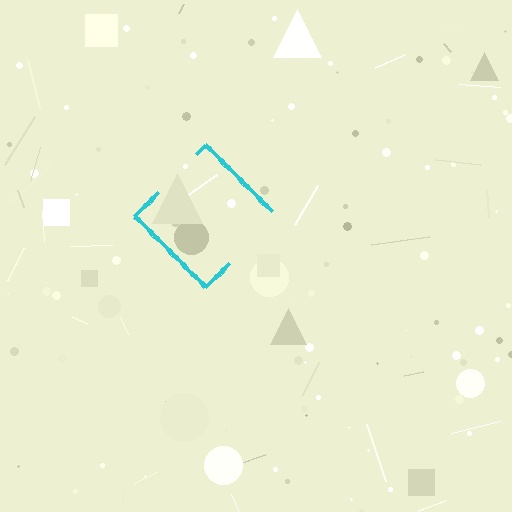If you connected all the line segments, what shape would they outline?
They would outline a diamond.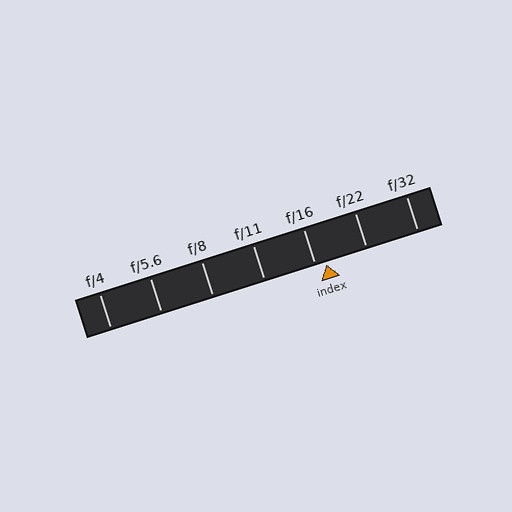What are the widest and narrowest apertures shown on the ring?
The widest aperture shown is f/4 and the narrowest is f/32.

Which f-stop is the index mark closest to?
The index mark is closest to f/16.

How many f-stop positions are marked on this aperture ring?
There are 7 f-stop positions marked.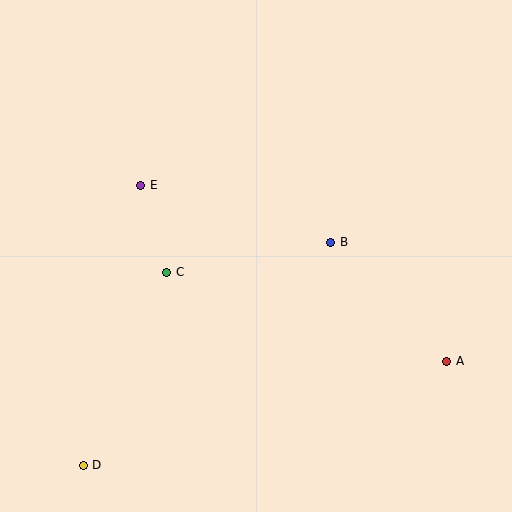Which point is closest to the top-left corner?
Point E is closest to the top-left corner.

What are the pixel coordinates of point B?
Point B is at (331, 242).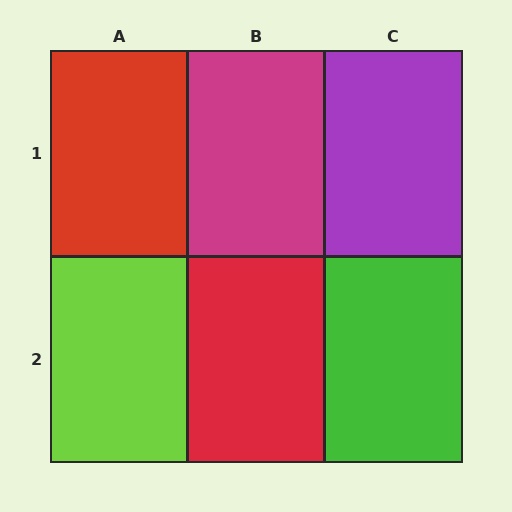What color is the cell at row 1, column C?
Purple.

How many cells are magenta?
1 cell is magenta.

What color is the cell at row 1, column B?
Magenta.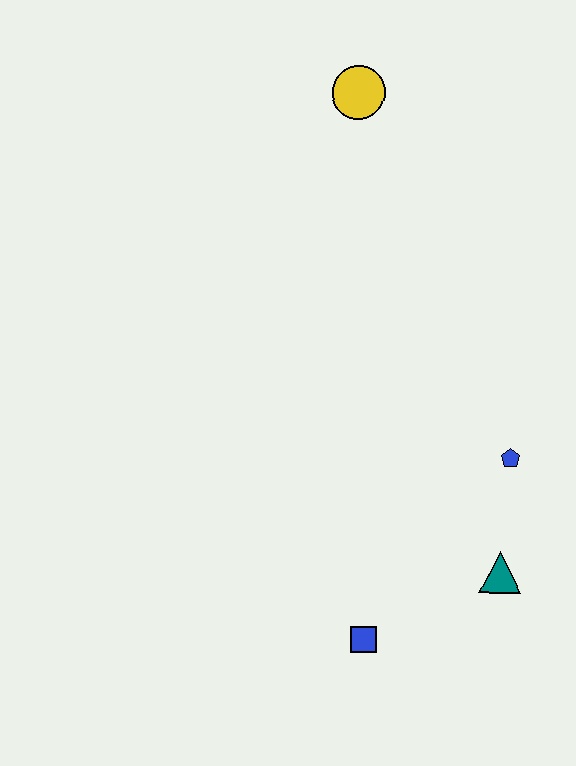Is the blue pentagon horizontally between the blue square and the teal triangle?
No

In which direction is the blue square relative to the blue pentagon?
The blue square is below the blue pentagon.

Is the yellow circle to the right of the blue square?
No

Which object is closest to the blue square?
The teal triangle is closest to the blue square.